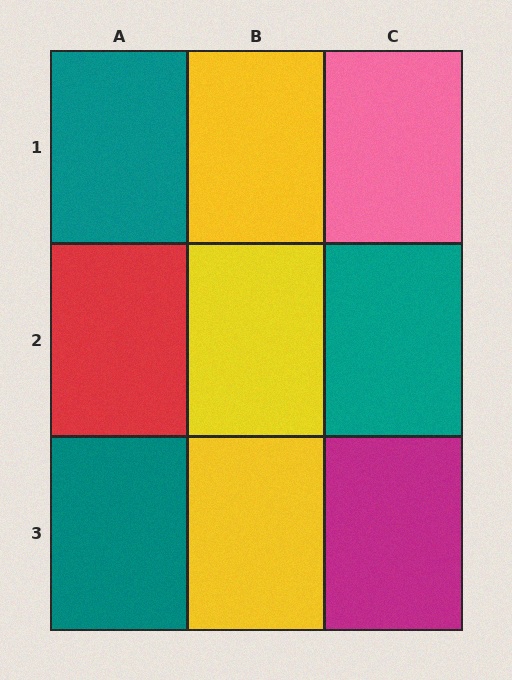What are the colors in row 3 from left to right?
Teal, yellow, magenta.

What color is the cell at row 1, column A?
Teal.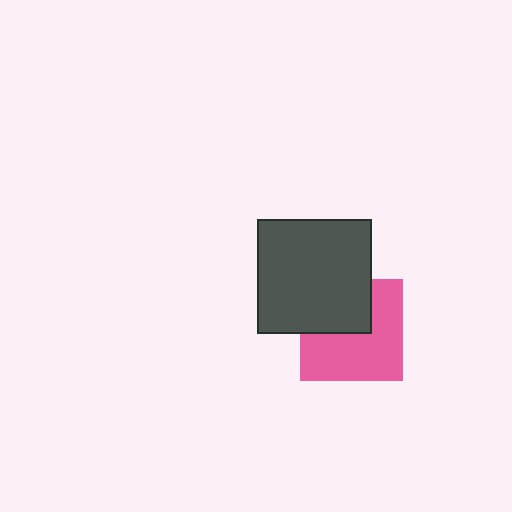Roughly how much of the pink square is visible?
About half of it is visible (roughly 63%).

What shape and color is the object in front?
The object in front is a dark gray square.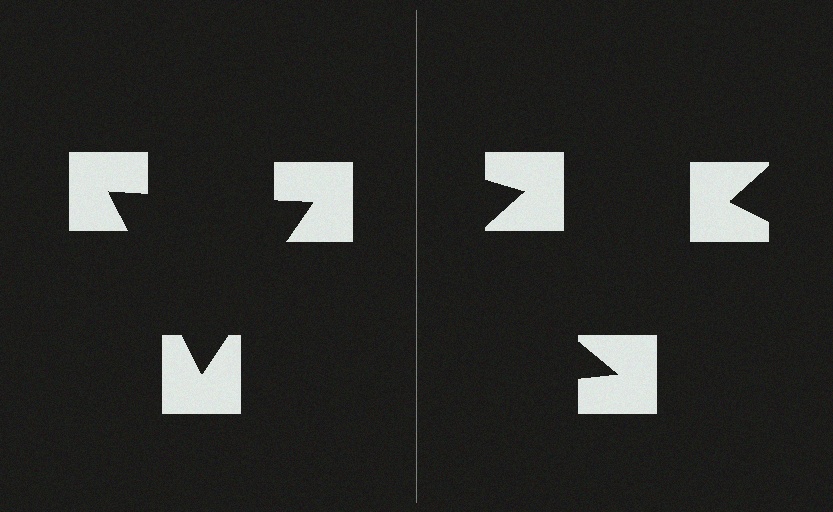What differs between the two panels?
The notched squares are positioned identically on both sides; only the wedge orientations differ. On the left they align to a triangle; on the right they are misaligned.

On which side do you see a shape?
An illusory triangle appears on the left side. On the right side the wedge cuts are rotated, so no coherent shape forms.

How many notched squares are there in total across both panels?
6 — 3 on each side.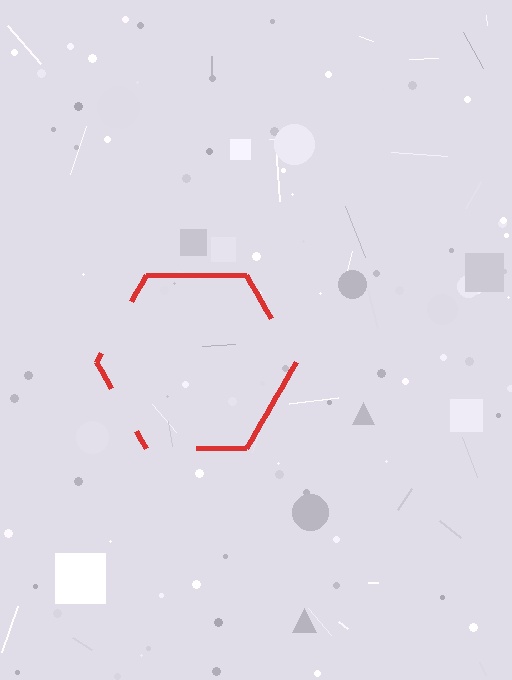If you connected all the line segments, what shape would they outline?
They would outline a hexagon.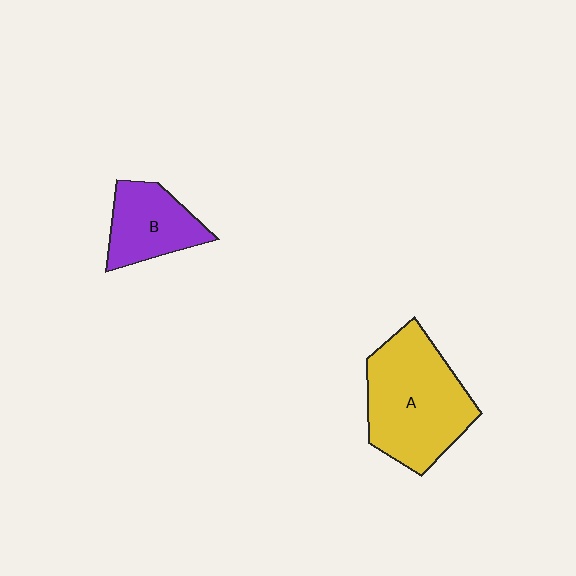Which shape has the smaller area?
Shape B (purple).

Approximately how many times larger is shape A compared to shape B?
Approximately 1.8 times.